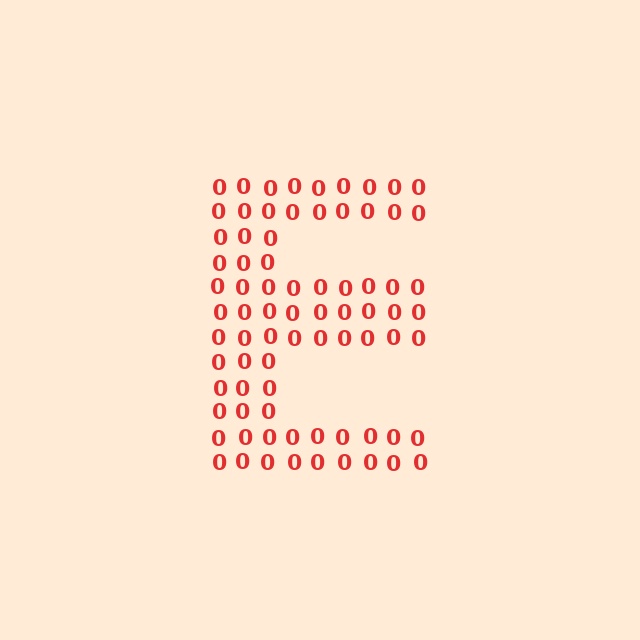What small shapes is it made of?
It is made of small digit 0's.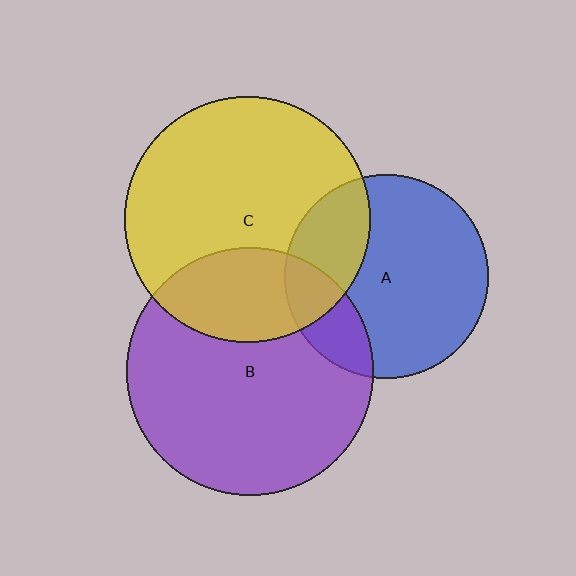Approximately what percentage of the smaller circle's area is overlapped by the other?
Approximately 25%.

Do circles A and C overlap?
Yes.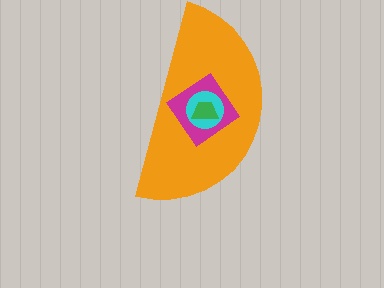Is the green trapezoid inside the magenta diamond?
Yes.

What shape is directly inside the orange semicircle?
The magenta diamond.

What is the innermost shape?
The green trapezoid.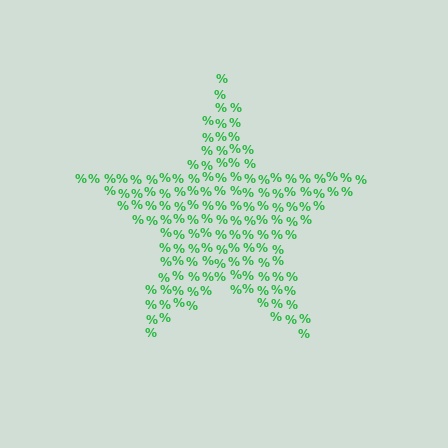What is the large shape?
The large shape is a star.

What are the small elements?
The small elements are percent signs.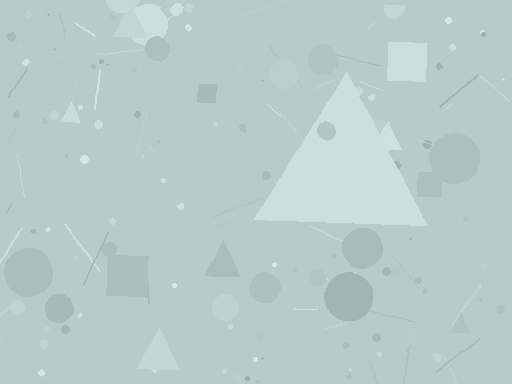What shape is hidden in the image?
A triangle is hidden in the image.